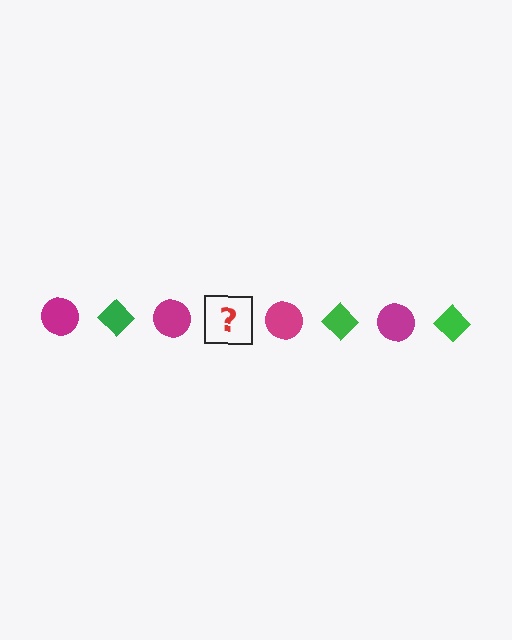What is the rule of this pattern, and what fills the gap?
The rule is that the pattern alternates between magenta circle and green diamond. The gap should be filled with a green diamond.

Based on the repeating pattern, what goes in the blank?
The blank should be a green diamond.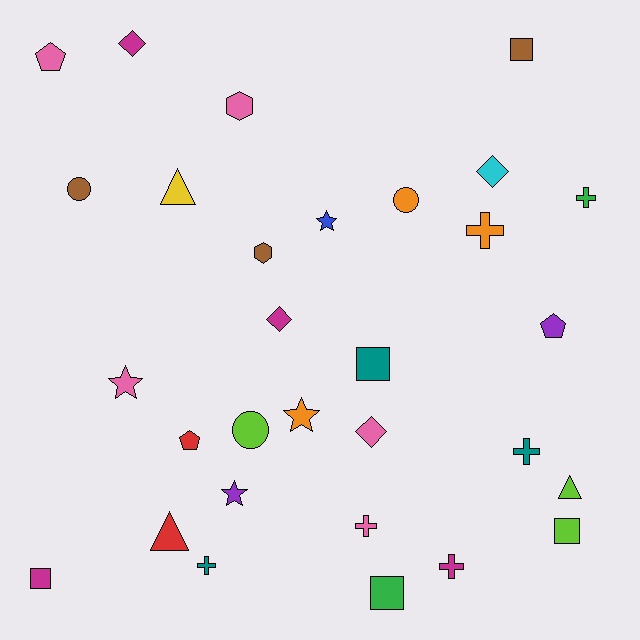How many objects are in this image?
There are 30 objects.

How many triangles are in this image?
There are 3 triangles.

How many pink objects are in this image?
There are 5 pink objects.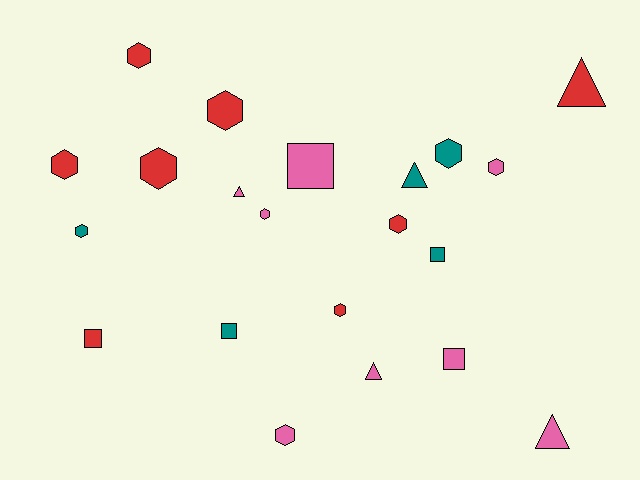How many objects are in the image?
There are 21 objects.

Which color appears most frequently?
Red, with 8 objects.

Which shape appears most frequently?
Hexagon, with 11 objects.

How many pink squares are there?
There are 2 pink squares.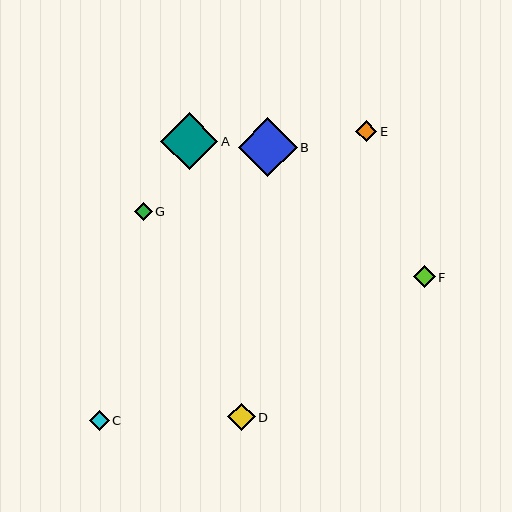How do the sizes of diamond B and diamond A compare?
Diamond B and diamond A are approximately the same size.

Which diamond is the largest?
Diamond B is the largest with a size of approximately 58 pixels.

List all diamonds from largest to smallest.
From largest to smallest: B, A, D, F, E, C, G.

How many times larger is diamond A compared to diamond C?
Diamond A is approximately 2.8 times the size of diamond C.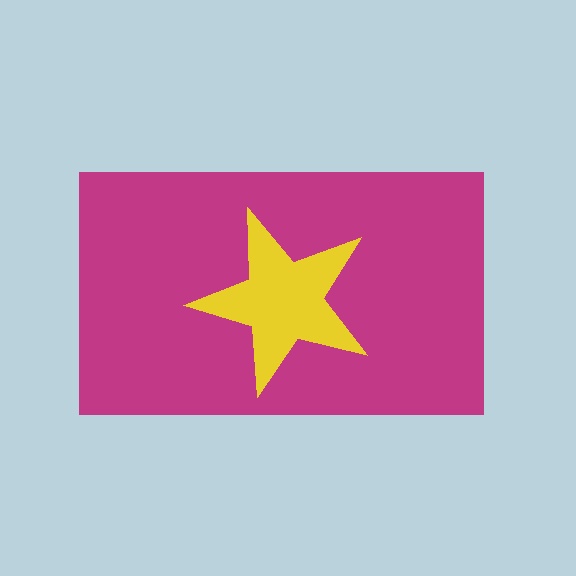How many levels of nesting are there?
2.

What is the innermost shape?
The yellow star.